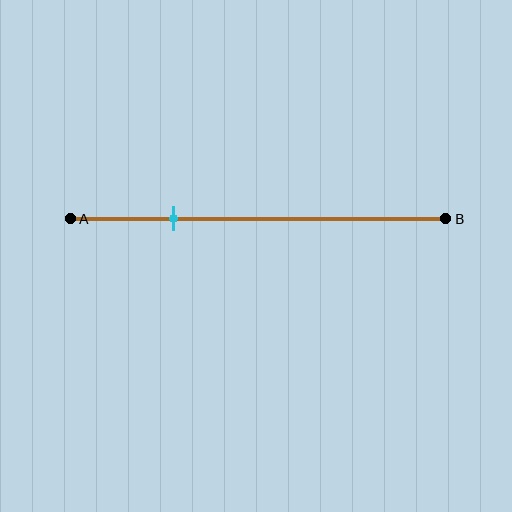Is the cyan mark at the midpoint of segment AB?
No, the mark is at about 25% from A, not at the 50% midpoint.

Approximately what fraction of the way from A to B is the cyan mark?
The cyan mark is approximately 25% of the way from A to B.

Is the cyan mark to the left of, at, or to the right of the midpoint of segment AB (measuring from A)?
The cyan mark is to the left of the midpoint of segment AB.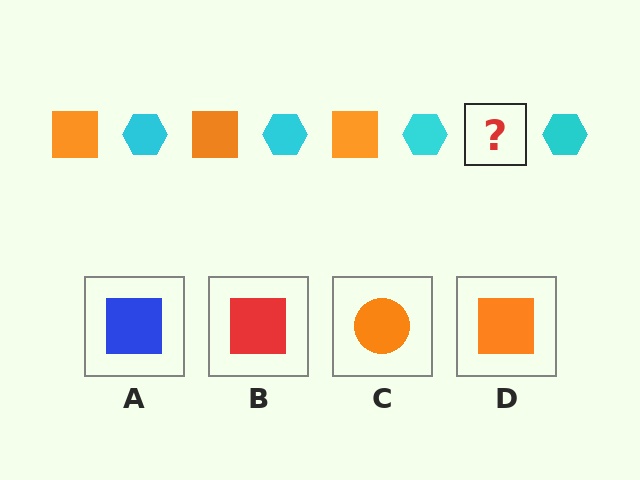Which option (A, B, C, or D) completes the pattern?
D.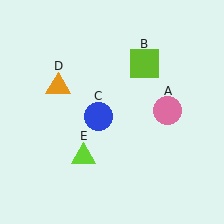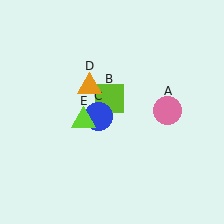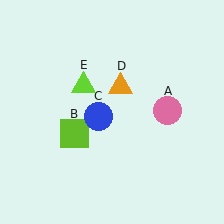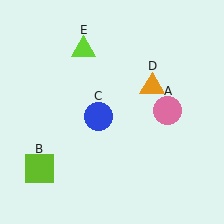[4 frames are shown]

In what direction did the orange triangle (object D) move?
The orange triangle (object D) moved right.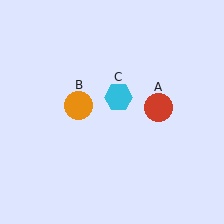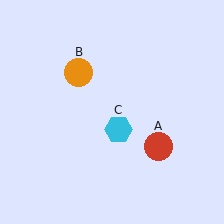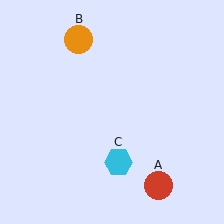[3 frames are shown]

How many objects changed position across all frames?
3 objects changed position: red circle (object A), orange circle (object B), cyan hexagon (object C).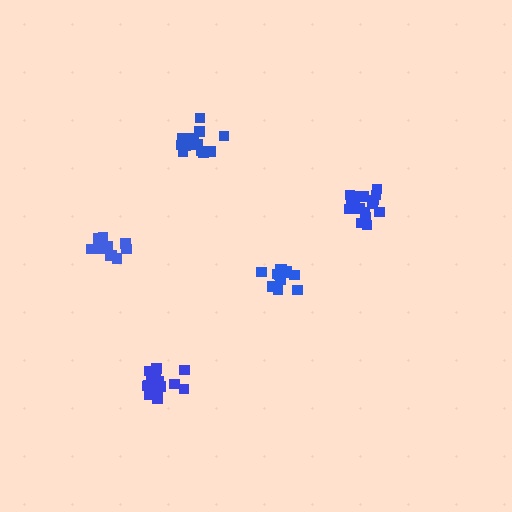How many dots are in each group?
Group 1: 17 dots, Group 2: 12 dots, Group 3: 17 dots, Group 4: 12 dots, Group 5: 15 dots (73 total).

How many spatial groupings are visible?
There are 5 spatial groupings.